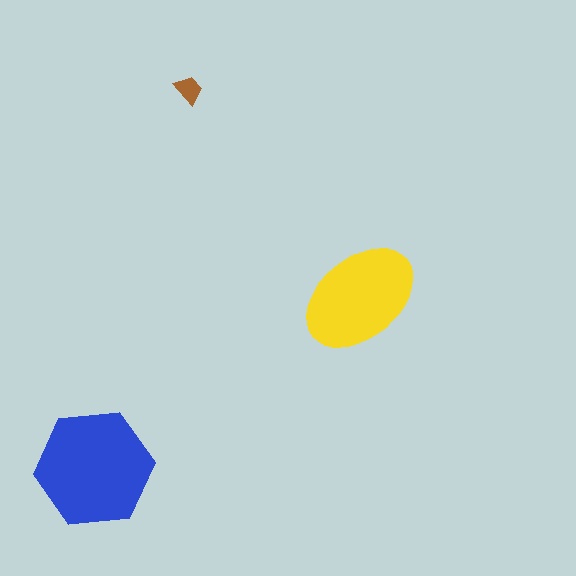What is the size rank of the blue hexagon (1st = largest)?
1st.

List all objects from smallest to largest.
The brown trapezoid, the yellow ellipse, the blue hexagon.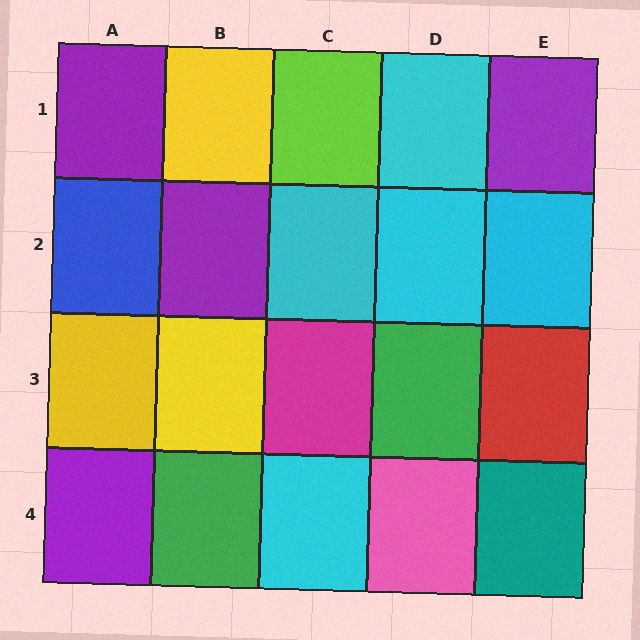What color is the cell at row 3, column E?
Red.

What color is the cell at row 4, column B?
Green.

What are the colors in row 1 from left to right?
Purple, yellow, lime, cyan, purple.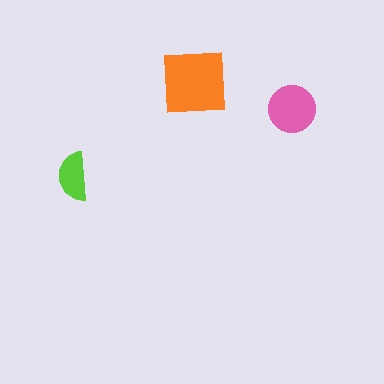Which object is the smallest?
The lime semicircle.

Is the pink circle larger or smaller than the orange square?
Smaller.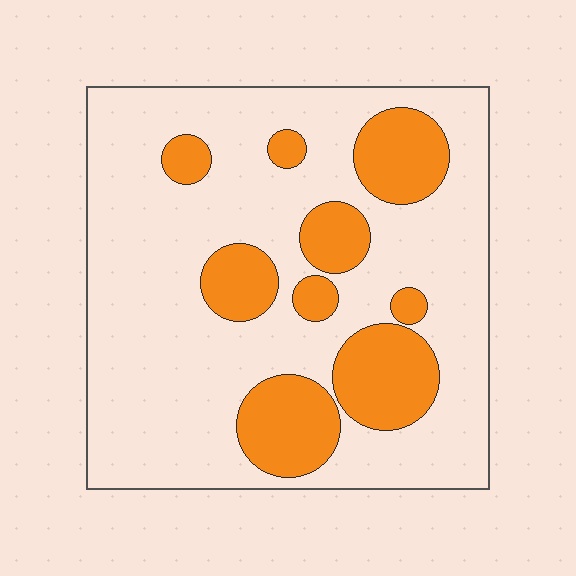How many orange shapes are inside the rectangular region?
9.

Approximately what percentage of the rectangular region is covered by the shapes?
Approximately 25%.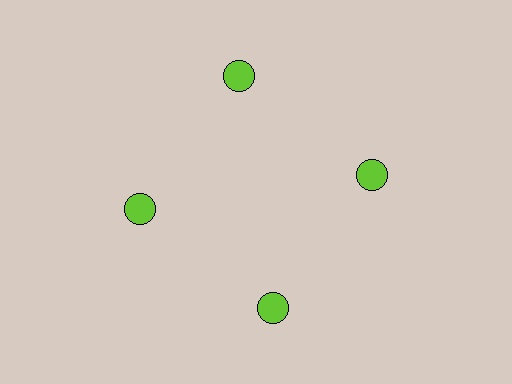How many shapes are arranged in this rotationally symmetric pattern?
There are 4 shapes, arranged in 4 groups of 1.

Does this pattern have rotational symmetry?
Yes, this pattern has 4-fold rotational symmetry. It looks the same after rotating 90 degrees around the center.